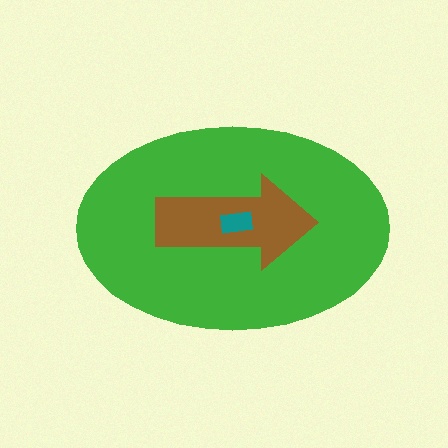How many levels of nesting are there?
3.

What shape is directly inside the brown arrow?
The teal rectangle.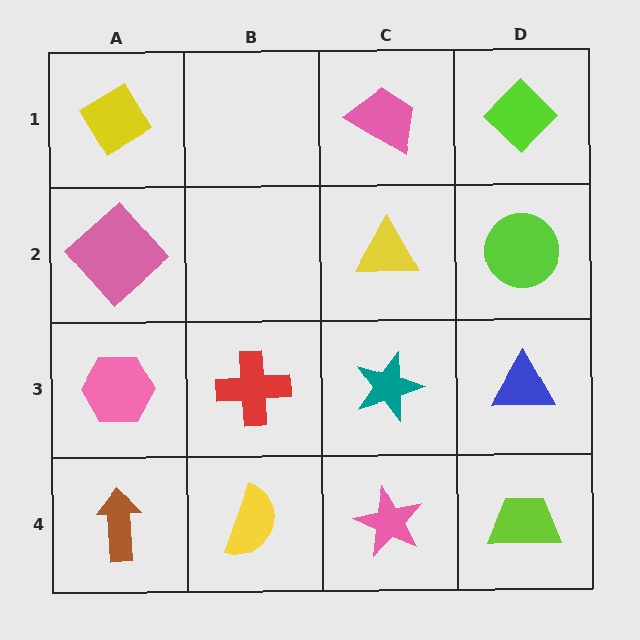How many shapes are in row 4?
4 shapes.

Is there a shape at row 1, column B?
No, that cell is empty.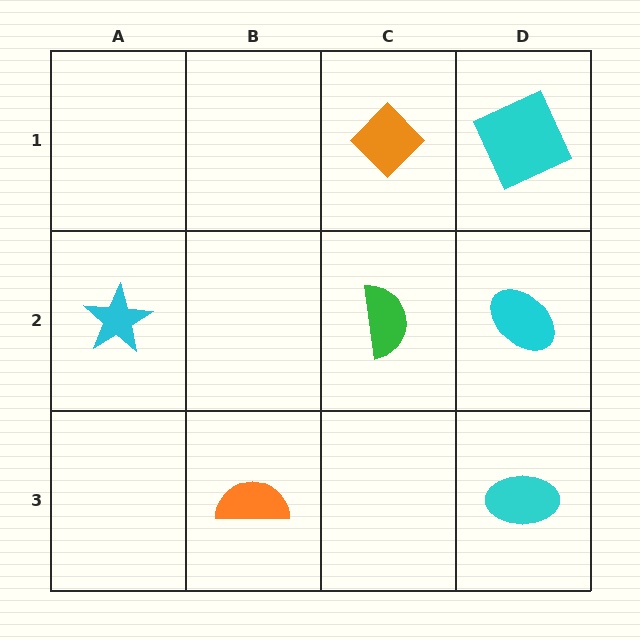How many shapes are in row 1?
2 shapes.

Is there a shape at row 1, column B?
No, that cell is empty.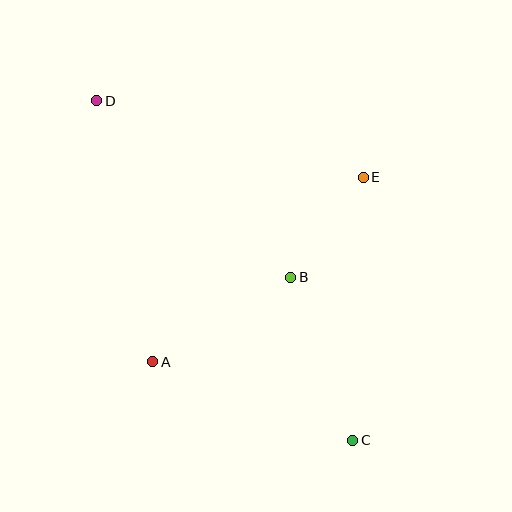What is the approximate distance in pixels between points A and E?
The distance between A and E is approximately 280 pixels.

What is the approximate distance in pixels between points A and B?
The distance between A and B is approximately 162 pixels.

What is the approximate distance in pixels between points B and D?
The distance between B and D is approximately 263 pixels.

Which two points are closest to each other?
Points B and E are closest to each other.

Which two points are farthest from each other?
Points C and D are farthest from each other.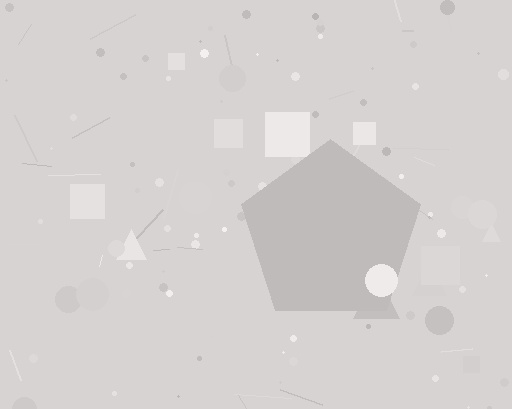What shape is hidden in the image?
A pentagon is hidden in the image.